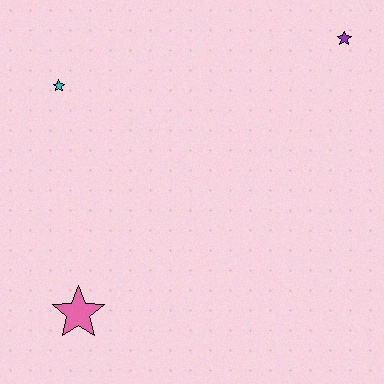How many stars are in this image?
There are 3 stars.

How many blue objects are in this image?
There are no blue objects.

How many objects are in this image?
There are 3 objects.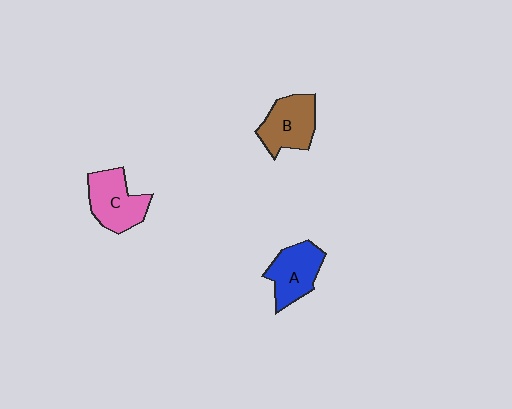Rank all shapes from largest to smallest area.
From largest to smallest: C (pink), B (brown), A (blue).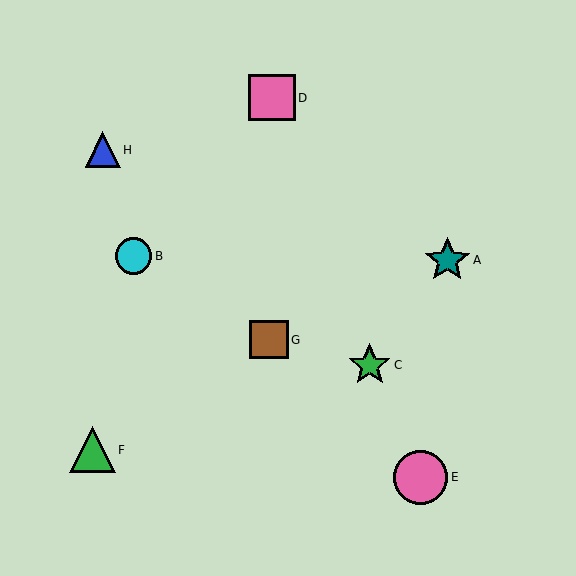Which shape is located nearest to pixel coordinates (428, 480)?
The pink circle (labeled E) at (421, 477) is nearest to that location.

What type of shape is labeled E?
Shape E is a pink circle.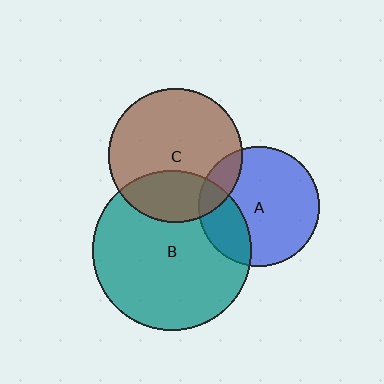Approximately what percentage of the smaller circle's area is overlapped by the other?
Approximately 15%.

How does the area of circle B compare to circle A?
Approximately 1.7 times.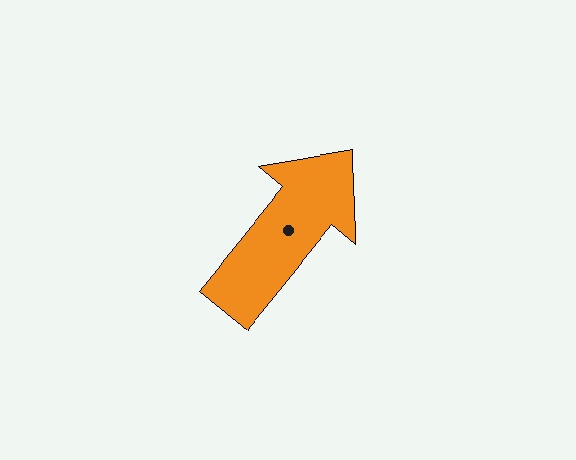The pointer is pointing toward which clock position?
Roughly 1 o'clock.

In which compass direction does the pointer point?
Northeast.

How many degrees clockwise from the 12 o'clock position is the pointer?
Approximately 39 degrees.